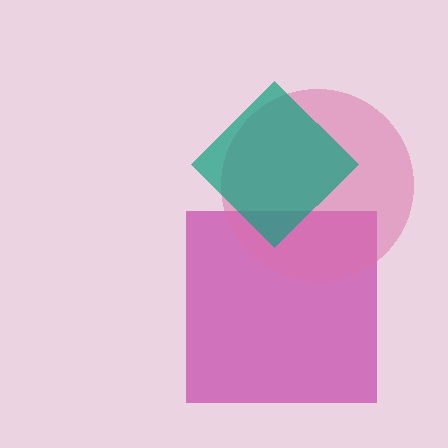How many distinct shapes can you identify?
There are 3 distinct shapes: a magenta square, a pink circle, a teal diamond.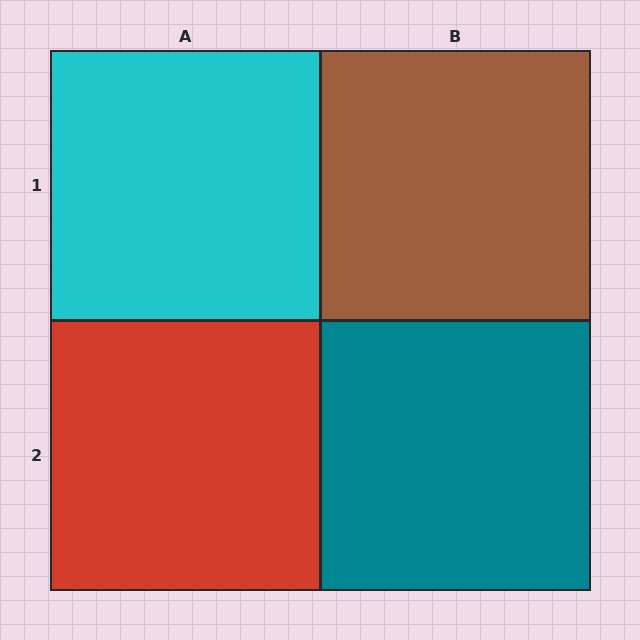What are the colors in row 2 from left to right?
Red, teal.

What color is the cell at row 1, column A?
Cyan.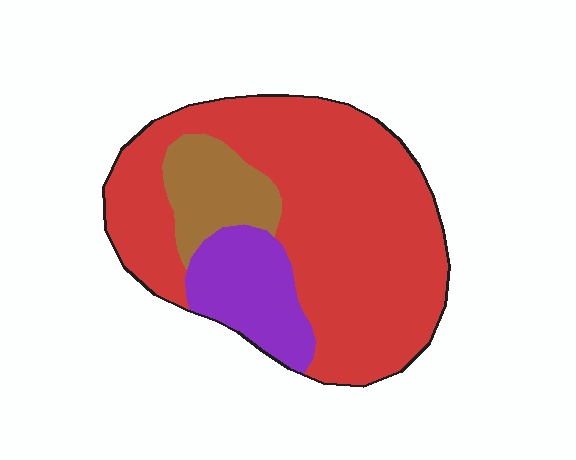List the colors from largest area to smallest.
From largest to smallest: red, purple, brown.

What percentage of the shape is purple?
Purple takes up less than a sixth of the shape.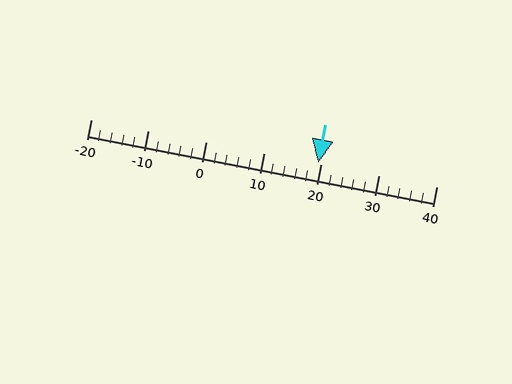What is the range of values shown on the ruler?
The ruler shows values from -20 to 40.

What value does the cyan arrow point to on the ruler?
The cyan arrow points to approximately 20.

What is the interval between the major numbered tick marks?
The major tick marks are spaced 10 units apart.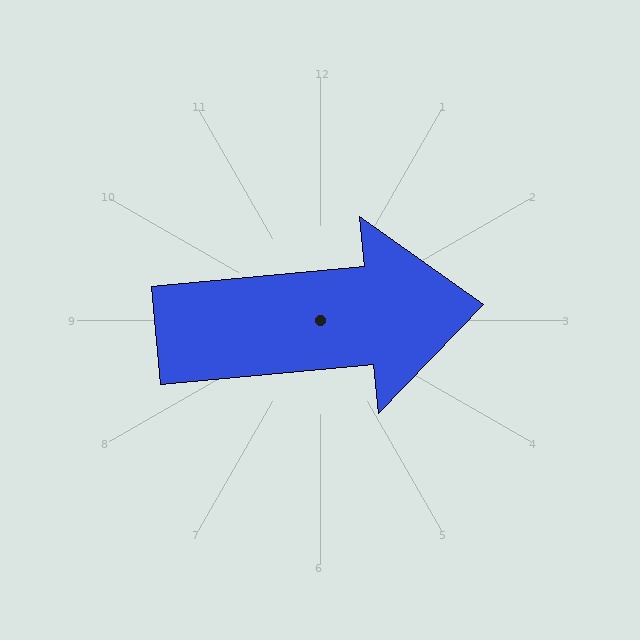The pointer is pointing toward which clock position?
Roughly 3 o'clock.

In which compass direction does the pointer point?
East.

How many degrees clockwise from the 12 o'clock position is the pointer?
Approximately 85 degrees.